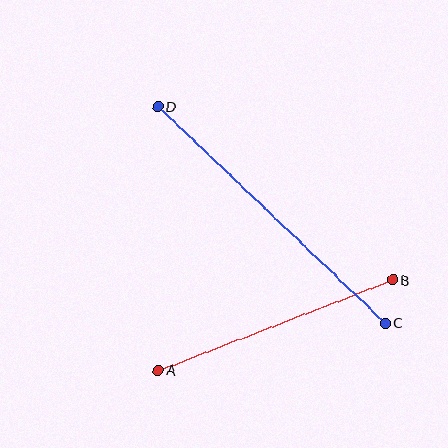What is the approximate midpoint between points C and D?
The midpoint is at approximately (272, 215) pixels.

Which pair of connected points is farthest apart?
Points C and D are farthest apart.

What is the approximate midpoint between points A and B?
The midpoint is at approximately (275, 325) pixels.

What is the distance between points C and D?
The distance is approximately 314 pixels.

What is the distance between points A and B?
The distance is approximately 251 pixels.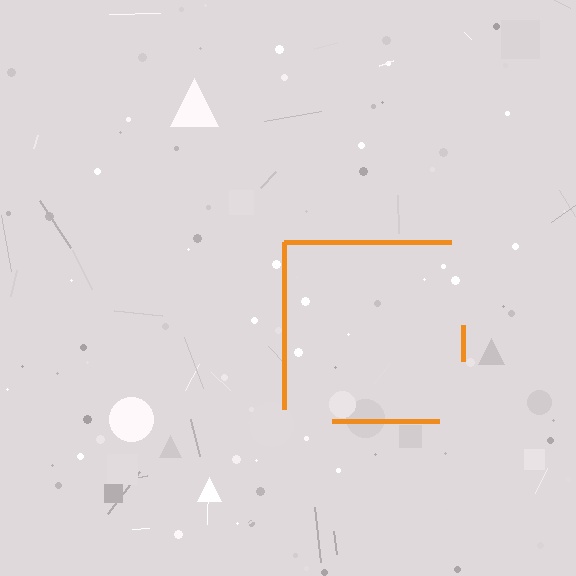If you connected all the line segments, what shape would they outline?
They would outline a square.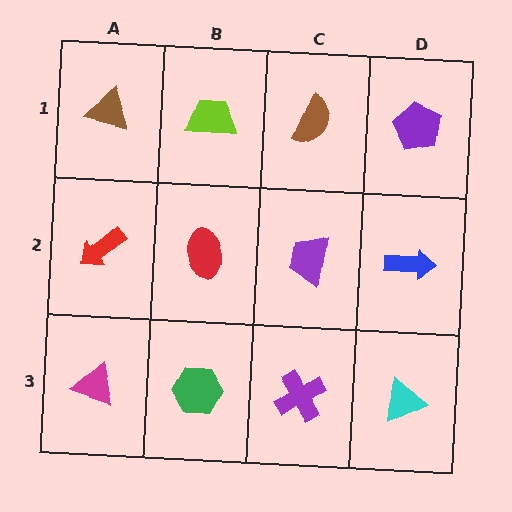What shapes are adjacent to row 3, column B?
A red ellipse (row 2, column B), a magenta triangle (row 3, column A), a purple cross (row 3, column C).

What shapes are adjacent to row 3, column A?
A red arrow (row 2, column A), a green hexagon (row 3, column B).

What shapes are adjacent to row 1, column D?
A blue arrow (row 2, column D), a brown semicircle (row 1, column C).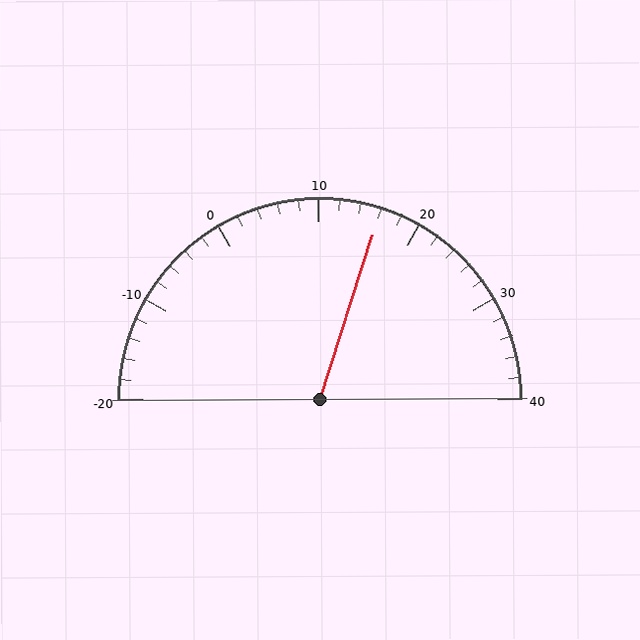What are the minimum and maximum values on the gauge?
The gauge ranges from -20 to 40.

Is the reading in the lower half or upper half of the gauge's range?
The reading is in the upper half of the range (-20 to 40).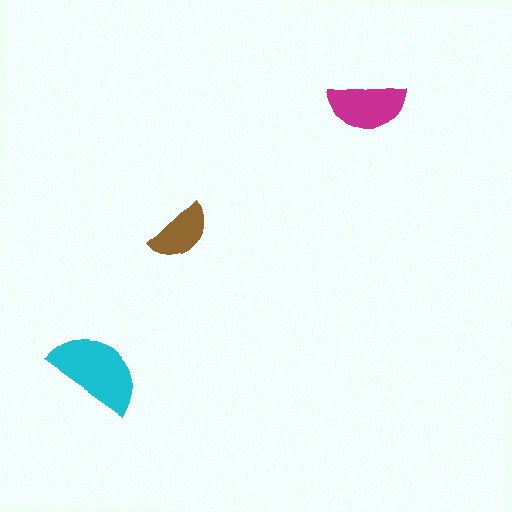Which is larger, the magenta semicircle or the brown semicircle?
The magenta one.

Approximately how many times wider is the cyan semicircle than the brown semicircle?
About 1.5 times wider.